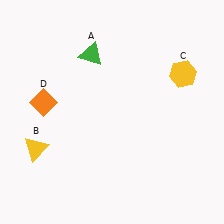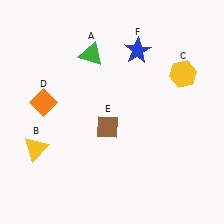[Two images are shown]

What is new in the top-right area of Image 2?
A blue star (F) was added in the top-right area of Image 2.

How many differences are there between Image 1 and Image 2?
There are 2 differences between the two images.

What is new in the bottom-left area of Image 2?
A brown diamond (E) was added in the bottom-left area of Image 2.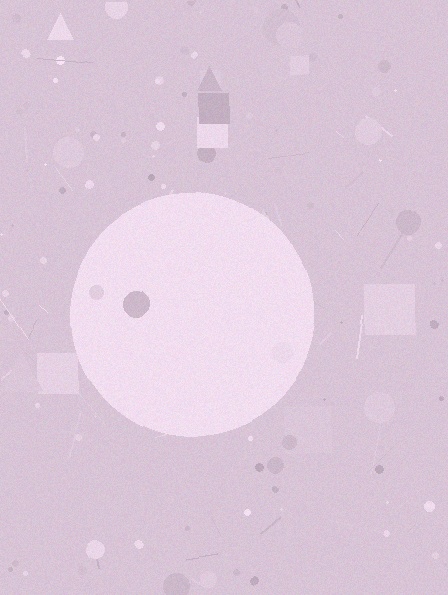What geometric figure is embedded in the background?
A circle is embedded in the background.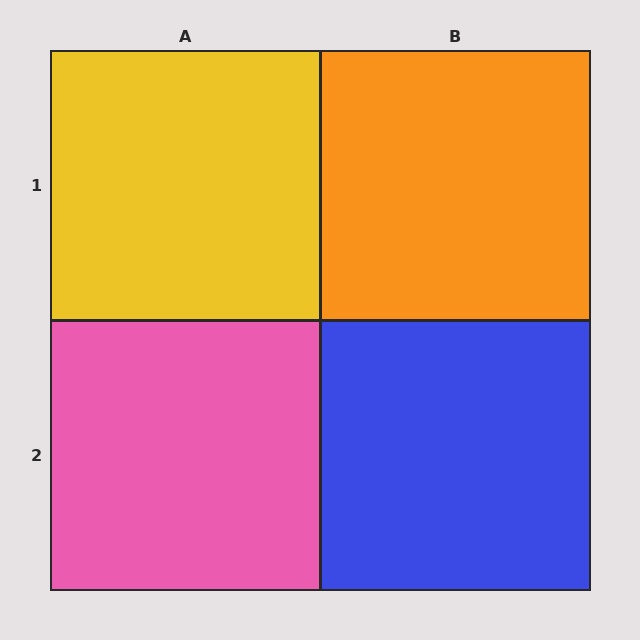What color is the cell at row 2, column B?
Blue.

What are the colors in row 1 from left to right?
Yellow, orange.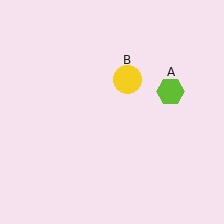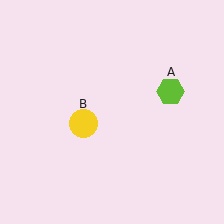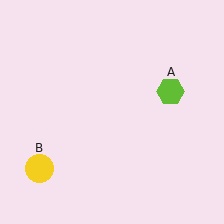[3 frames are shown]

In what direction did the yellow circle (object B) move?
The yellow circle (object B) moved down and to the left.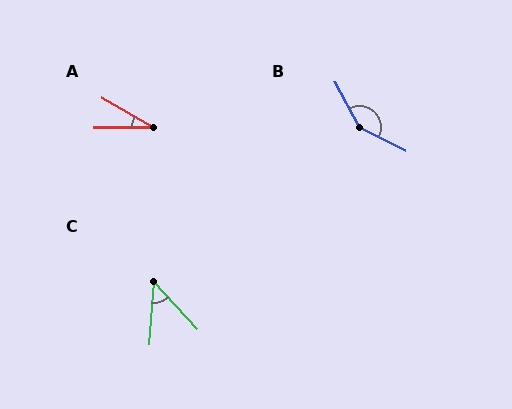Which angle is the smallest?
A, at approximately 31 degrees.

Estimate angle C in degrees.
Approximately 47 degrees.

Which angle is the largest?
B, at approximately 145 degrees.